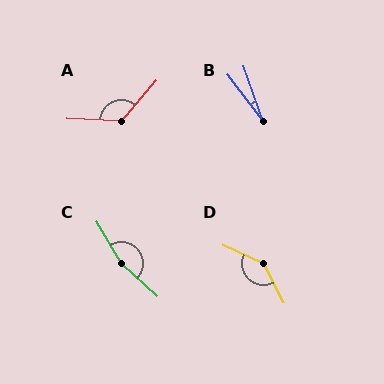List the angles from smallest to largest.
B (18°), A (128°), D (142°), C (164°).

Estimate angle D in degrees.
Approximately 142 degrees.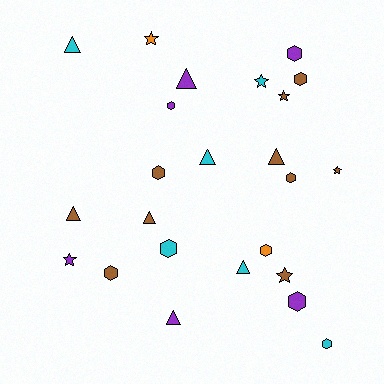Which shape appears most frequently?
Hexagon, with 10 objects.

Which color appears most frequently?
Brown, with 10 objects.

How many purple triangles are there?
There are 2 purple triangles.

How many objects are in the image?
There are 24 objects.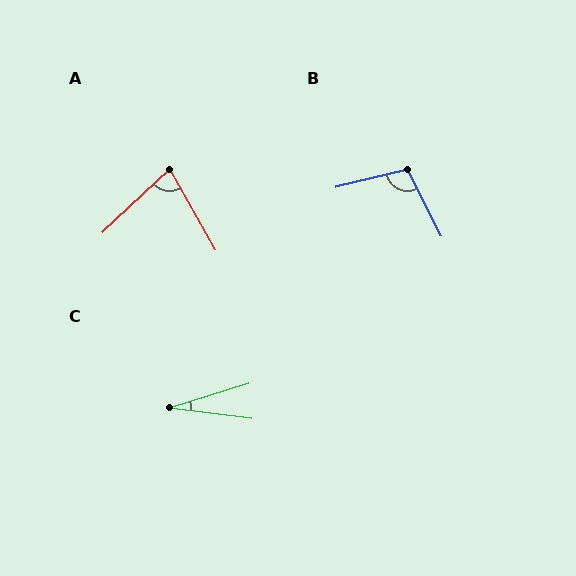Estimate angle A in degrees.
Approximately 76 degrees.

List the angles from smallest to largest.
C (24°), A (76°), B (103°).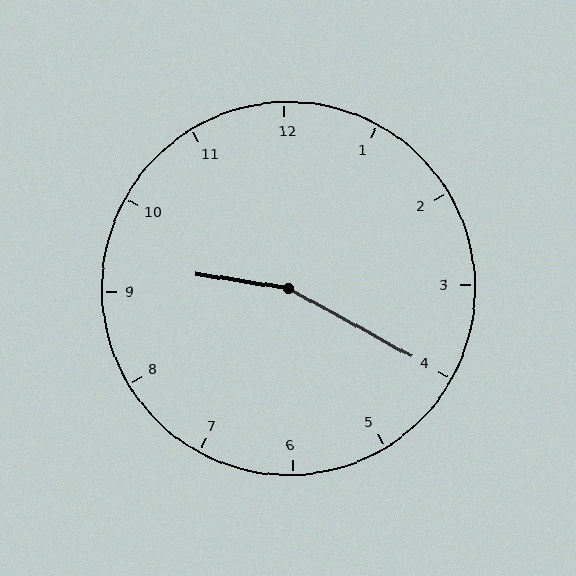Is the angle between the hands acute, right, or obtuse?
It is obtuse.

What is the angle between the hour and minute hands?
Approximately 160 degrees.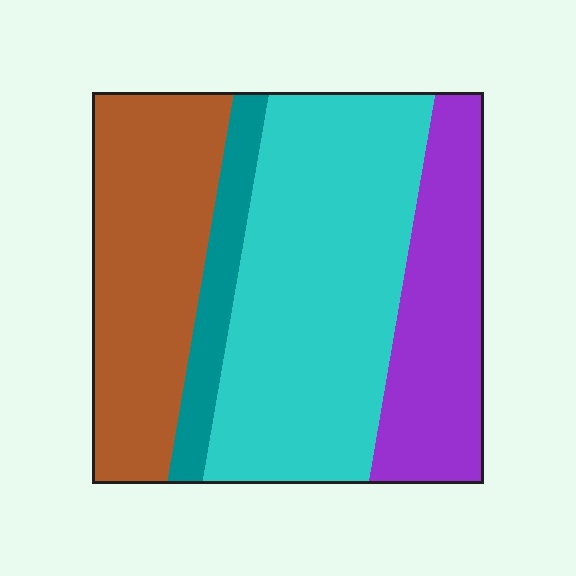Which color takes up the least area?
Teal, at roughly 10%.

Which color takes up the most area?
Cyan, at roughly 40%.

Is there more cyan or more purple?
Cyan.